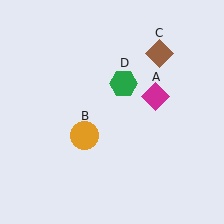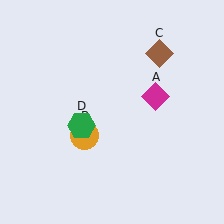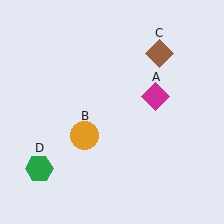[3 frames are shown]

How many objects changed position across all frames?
1 object changed position: green hexagon (object D).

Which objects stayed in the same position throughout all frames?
Magenta diamond (object A) and orange circle (object B) and brown diamond (object C) remained stationary.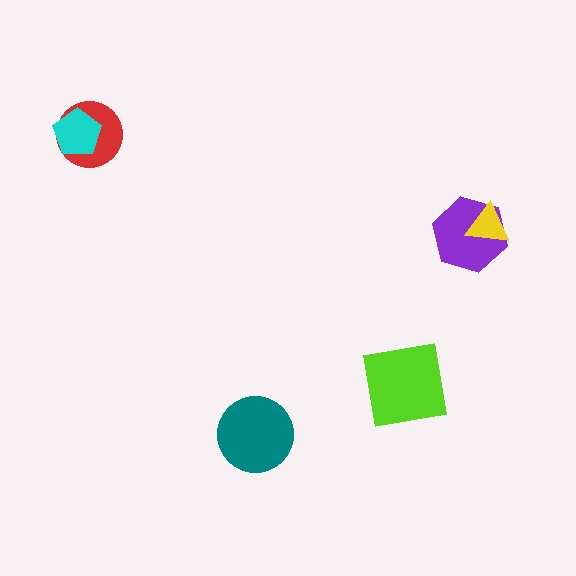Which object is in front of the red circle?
The cyan pentagon is in front of the red circle.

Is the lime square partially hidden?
No, no other shape covers it.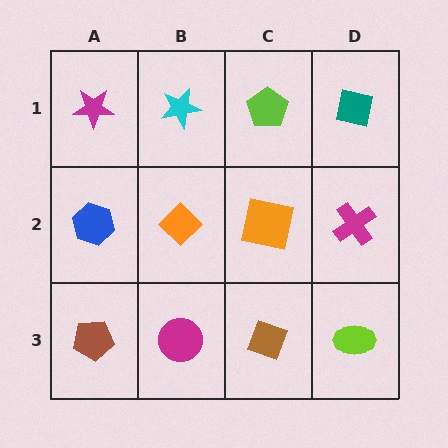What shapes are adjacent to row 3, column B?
An orange diamond (row 2, column B), a brown pentagon (row 3, column A), a brown diamond (row 3, column C).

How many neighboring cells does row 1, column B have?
3.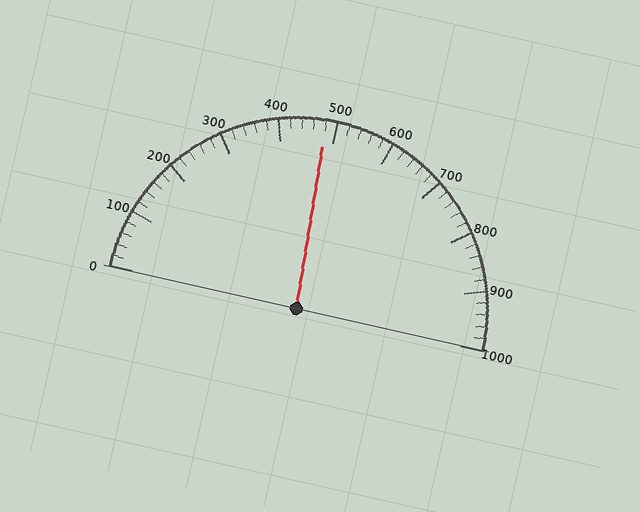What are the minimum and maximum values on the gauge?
The gauge ranges from 0 to 1000.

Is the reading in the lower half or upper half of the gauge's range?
The reading is in the lower half of the range (0 to 1000).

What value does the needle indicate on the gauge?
The needle indicates approximately 480.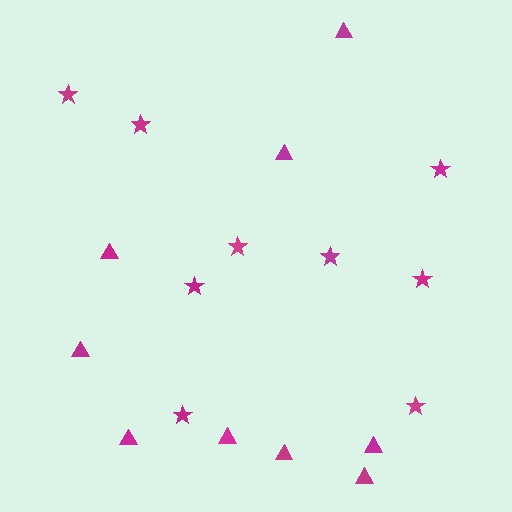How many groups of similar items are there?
There are 2 groups: one group of stars (9) and one group of triangles (9).